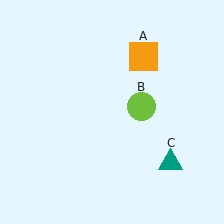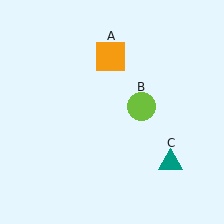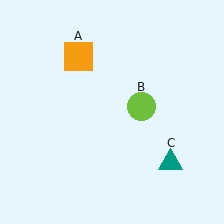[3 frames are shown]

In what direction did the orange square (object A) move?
The orange square (object A) moved left.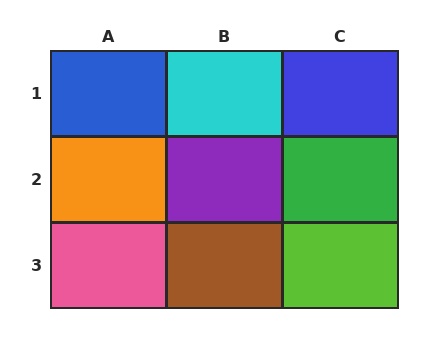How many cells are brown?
1 cell is brown.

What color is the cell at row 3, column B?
Brown.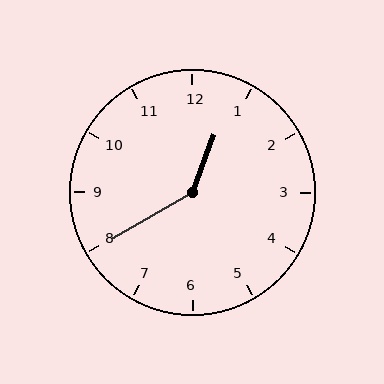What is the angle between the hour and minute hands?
Approximately 140 degrees.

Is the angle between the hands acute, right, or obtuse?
It is obtuse.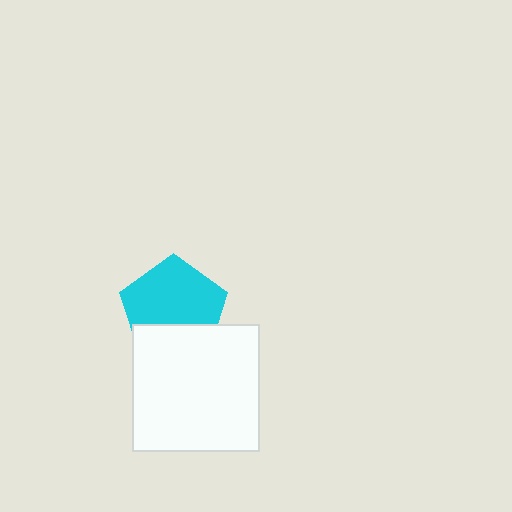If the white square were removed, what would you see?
You would see the complete cyan pentagon.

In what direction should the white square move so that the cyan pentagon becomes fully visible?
The white square should move down. That is the shortest direction to clear the overlap and leave the cyan pentagon fully visible.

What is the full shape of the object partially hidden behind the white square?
The partially hidden object is a cyan pentagon.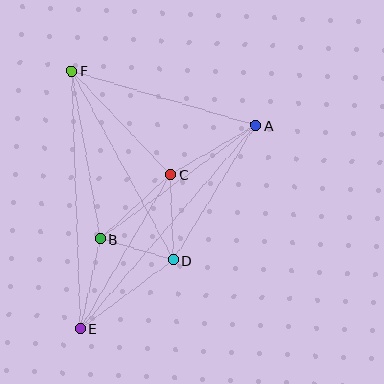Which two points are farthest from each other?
Points A and E are farthest from each other.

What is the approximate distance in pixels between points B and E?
The distance between B and E is approximately 92 pixels.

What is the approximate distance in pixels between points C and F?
The distance between C and F is approximately 143 pixels.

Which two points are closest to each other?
Points B and D are closest to each other.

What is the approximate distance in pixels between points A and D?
The distance between A and D is approximately 158 pixels.